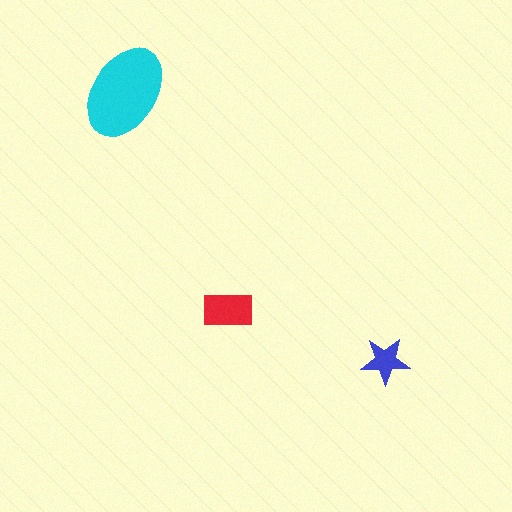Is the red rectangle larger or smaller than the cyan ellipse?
Smaller.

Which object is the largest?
The cyan ellipse.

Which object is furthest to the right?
The blue star is rightmost.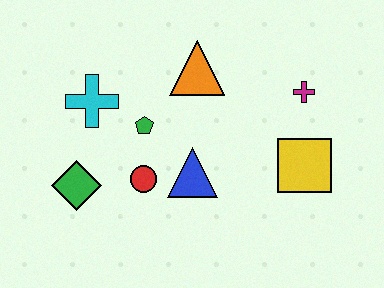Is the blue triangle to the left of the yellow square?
Yes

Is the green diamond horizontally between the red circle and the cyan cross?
No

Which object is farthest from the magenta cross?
The green diamond is farthest from the magenta cross.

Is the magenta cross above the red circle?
Yes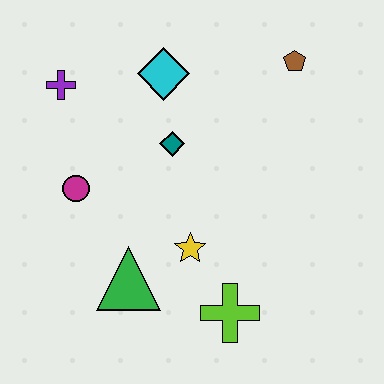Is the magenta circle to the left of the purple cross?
No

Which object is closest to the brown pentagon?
The cyan diamond is closest to the brown pentagon.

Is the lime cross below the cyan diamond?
Yes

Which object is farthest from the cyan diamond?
The lime cross is farthest from the cyan diamond.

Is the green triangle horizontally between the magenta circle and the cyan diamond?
Yes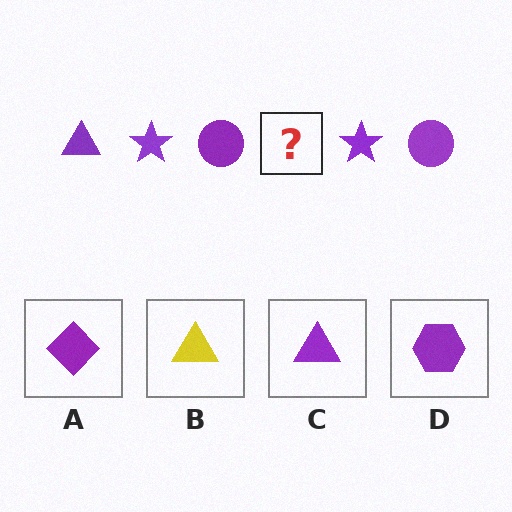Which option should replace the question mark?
Option C.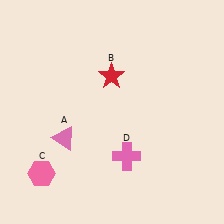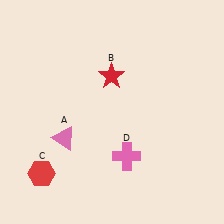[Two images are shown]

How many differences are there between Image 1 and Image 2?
There is 1 difference between the two images.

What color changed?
The hexagon (C) changed from pink in Image 1 to red in Image 2.